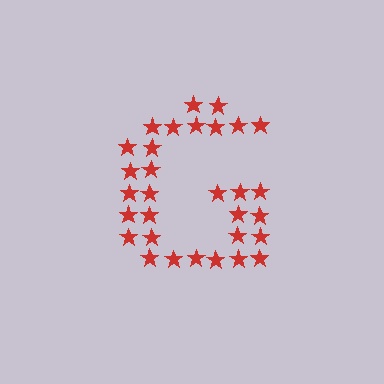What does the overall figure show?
The overall figure shows the letter G.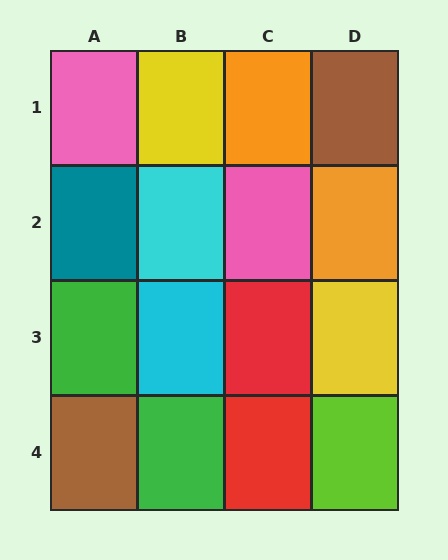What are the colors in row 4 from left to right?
Brown, green, red, lime.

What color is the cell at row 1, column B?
Yellow.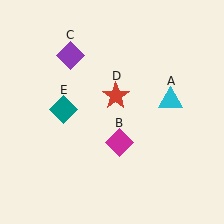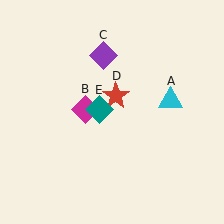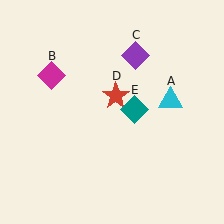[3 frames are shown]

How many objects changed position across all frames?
3 objects changed position: magenta diamond (object B), purple diamond (object C), teal diamond (object E).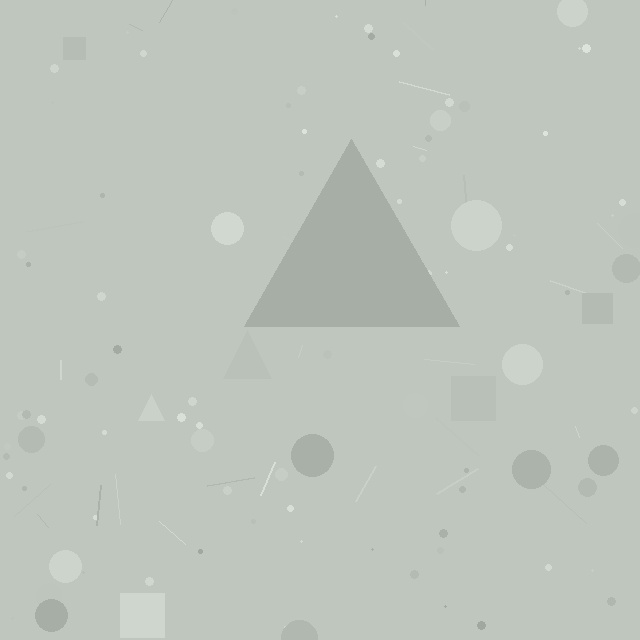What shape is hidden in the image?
A triangle is hidden in the image.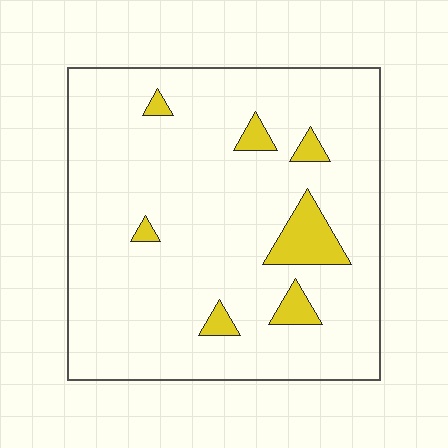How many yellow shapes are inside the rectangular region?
7.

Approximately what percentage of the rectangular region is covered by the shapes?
Approximately 10%.